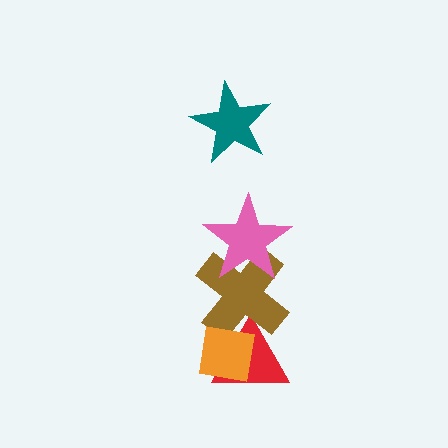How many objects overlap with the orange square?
2 objects overlap with the orange square.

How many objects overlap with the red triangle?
2 objects overlap with the red triangle.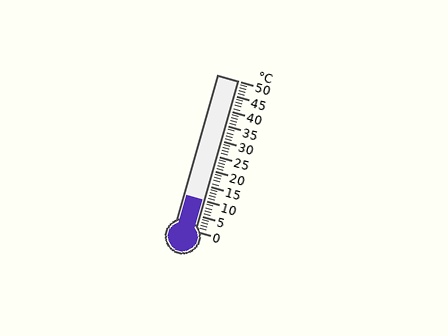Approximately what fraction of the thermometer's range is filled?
The thermometer is filled to approximately 20% of its range.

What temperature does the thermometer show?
The thermometer shows approximately 10°C.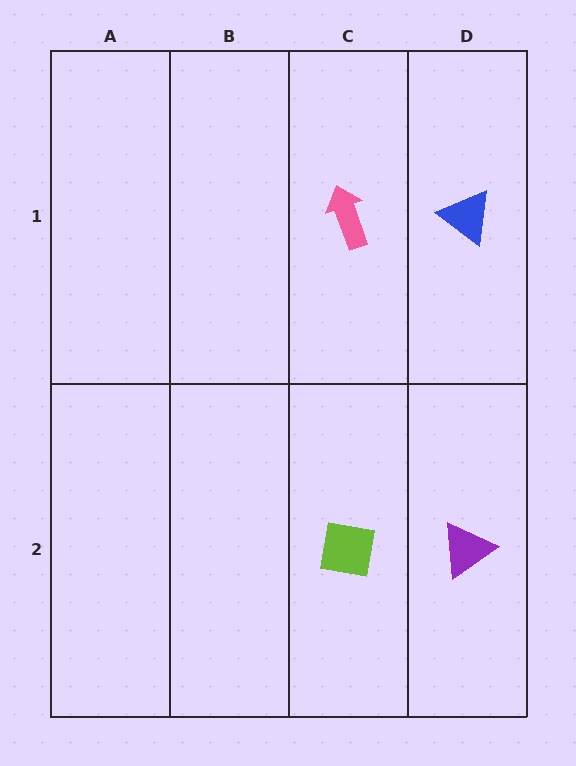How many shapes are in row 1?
2 shapes.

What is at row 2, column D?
A purple triangle.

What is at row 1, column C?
A pink arrow.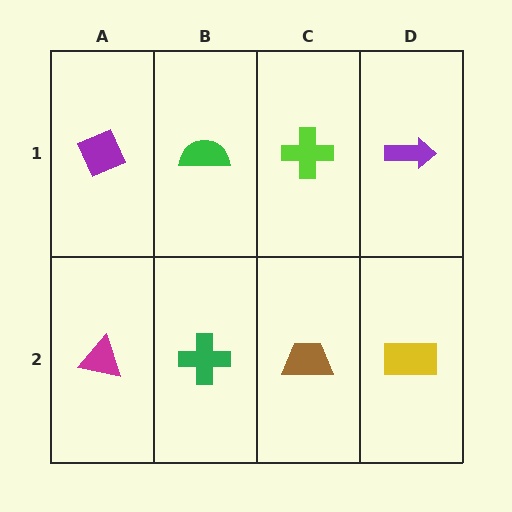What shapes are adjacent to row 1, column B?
A green cross (row 2, column B), a purple diamond (row 1, column A), a lime cross (row 1, column C).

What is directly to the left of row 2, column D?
A brown trapezoid.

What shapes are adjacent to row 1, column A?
A magenta triangle (row 2, column A), a green semicircle (row 1, column B).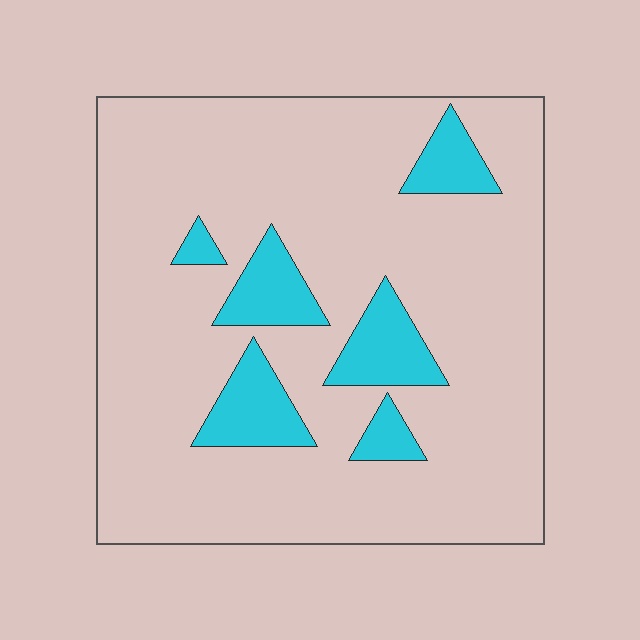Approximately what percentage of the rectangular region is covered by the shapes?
Approximately 15%.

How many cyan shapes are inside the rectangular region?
6.